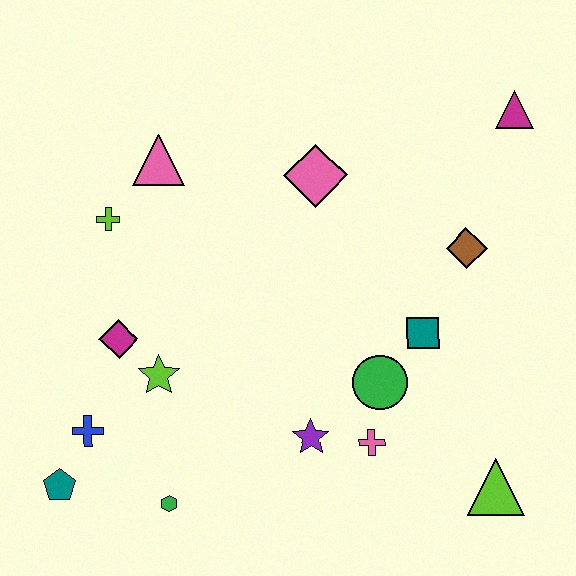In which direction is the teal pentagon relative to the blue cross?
The teal pentagon is below the blue cross.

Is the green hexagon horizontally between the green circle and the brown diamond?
No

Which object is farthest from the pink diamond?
The teal pentagon is farthest from the pink diamond.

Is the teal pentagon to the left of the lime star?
Yes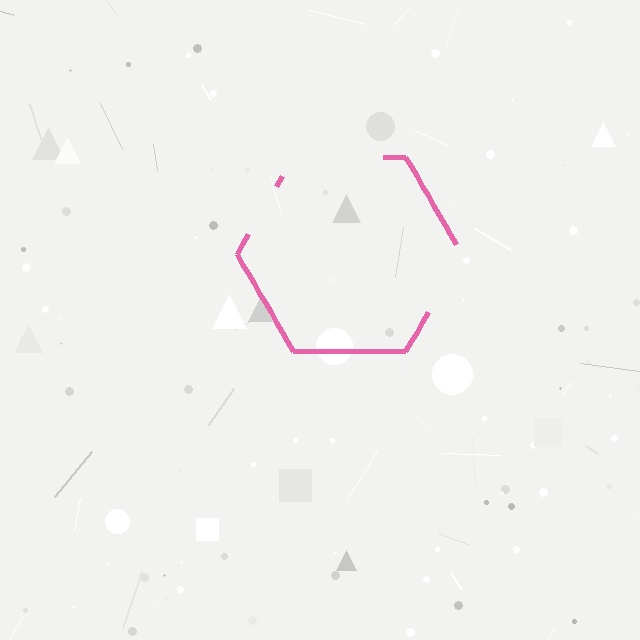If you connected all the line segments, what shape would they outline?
They would outline a hexagon.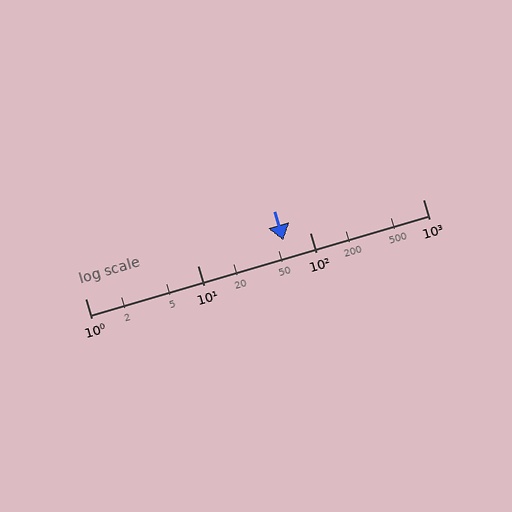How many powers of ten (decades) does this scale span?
The scale spans 3 decades, from 1 to 1000.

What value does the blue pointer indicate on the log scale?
The pointer indicates approximately 57.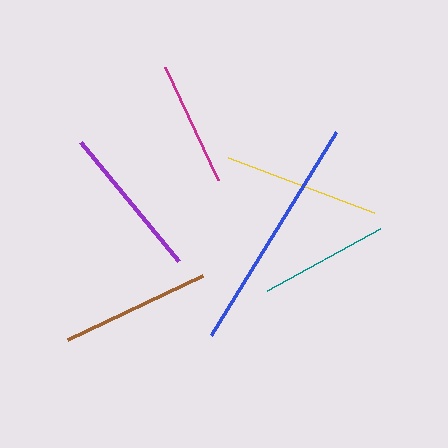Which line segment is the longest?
The blue line is the longest at approximately 238 pixels.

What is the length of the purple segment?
The purple segment is approximately 154 pixels long.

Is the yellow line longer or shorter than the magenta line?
The yellow line is longer than the magenta line.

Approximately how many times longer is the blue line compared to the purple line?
The blue line is approximately 1.5 times the length of the purple line.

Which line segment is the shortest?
The magenta line is the shortest at approximately 125 pixels.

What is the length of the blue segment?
The blue segment is approximately 238 pixels long.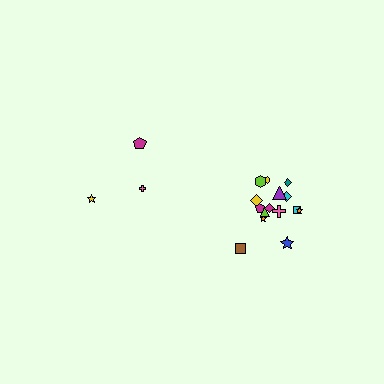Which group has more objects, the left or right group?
The right group.